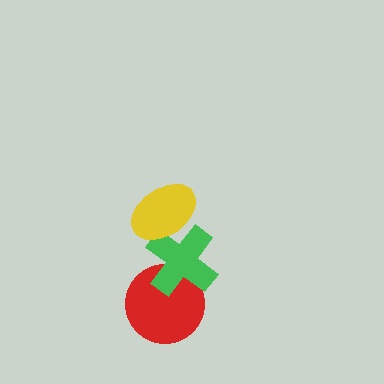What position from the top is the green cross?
The green cross is 2nd from the top.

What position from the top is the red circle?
The red circle is 3rd from the top.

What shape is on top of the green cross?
The yellow ellipse is on top of the green cross.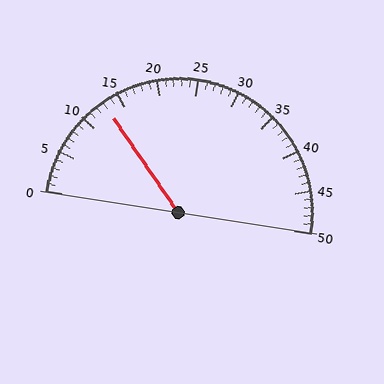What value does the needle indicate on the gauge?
The needle indicates approximately 13.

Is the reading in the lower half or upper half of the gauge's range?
The reading is in the lower half of the range (0 to 50).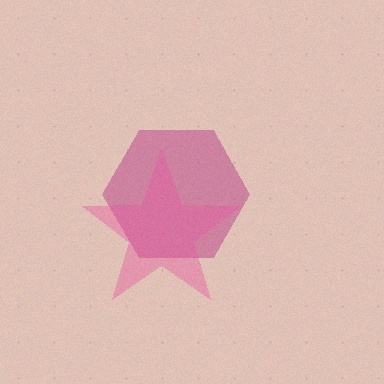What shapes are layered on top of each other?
The layered shapes are: a magenta hexagon, a pink star.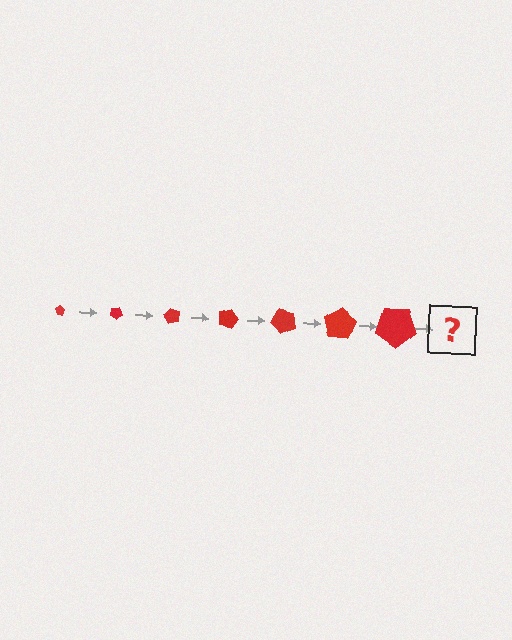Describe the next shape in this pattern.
It should be a pentagon, larger than the previous one and rotated 210 degrees from the start.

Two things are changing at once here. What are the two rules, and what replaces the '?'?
The two rules are that the pentagon grows larger each step and it rotates 30 degrees each step. The '?' should be a pentagon, larger than the previous one and rotated 210 degrees from the start.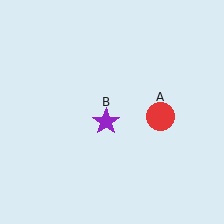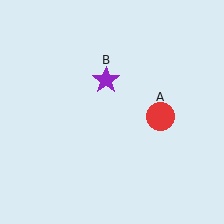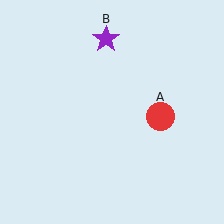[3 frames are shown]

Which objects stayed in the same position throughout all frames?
Red circle (object A) remained stationary.